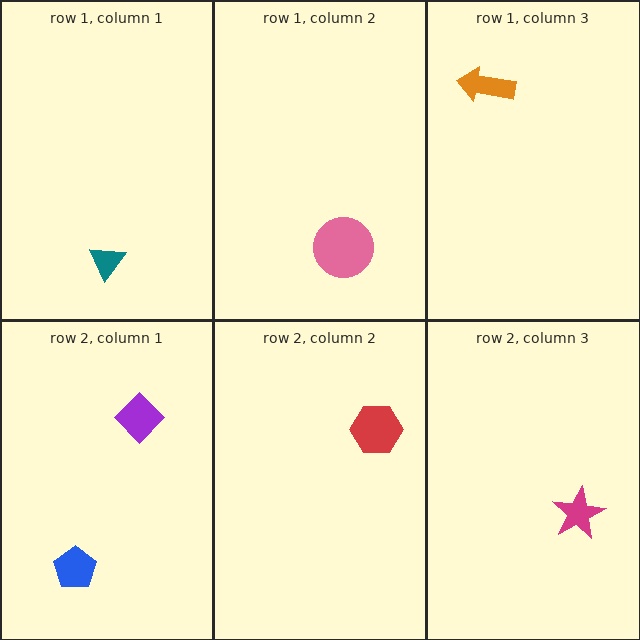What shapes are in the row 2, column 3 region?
The magenta star.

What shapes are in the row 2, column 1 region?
The blue pentagon, the purple diamond.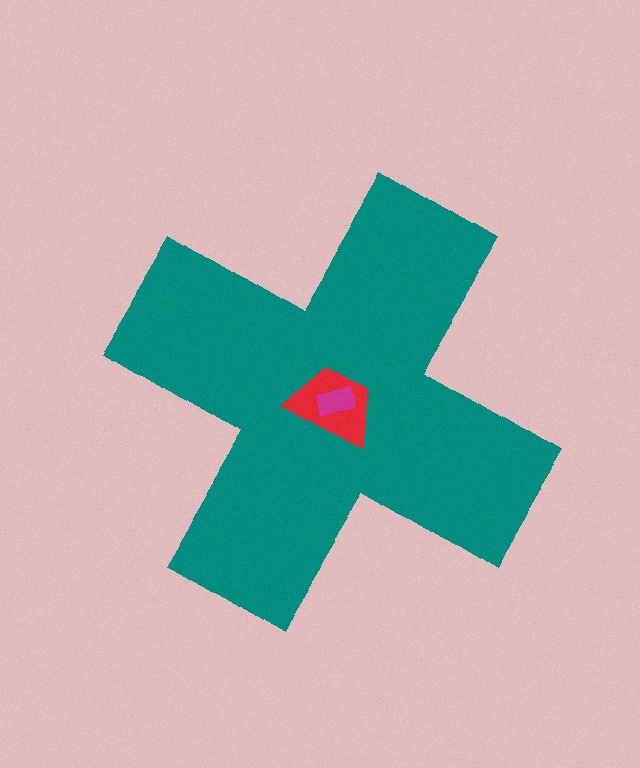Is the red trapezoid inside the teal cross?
Yes.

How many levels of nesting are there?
3.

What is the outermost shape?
The teal cross.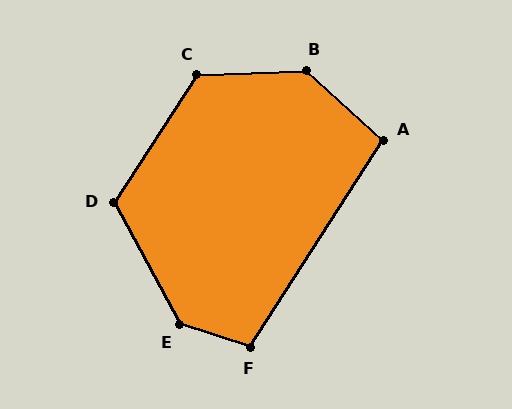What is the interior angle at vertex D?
Approximately 119 degrees (obtuse).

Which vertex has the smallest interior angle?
A, at approximately 99 degrees.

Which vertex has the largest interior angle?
B, at approximately 136 degrees.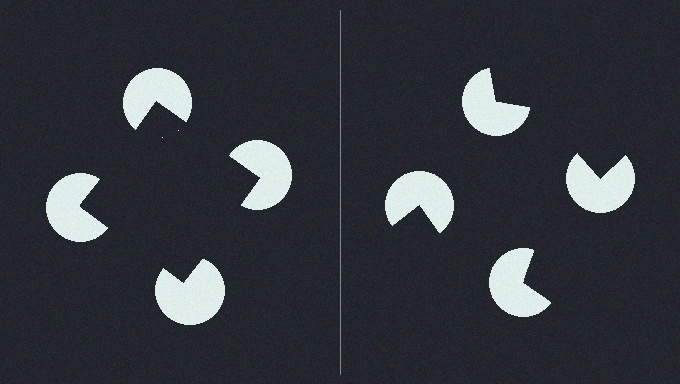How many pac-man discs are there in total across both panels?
8 — 4 on each side.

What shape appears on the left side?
An illusory square.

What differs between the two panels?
The pac-man discs are positioned identically on both sides; only the wedge orientations differ. On the left they align to a square; on the right they are misaligned.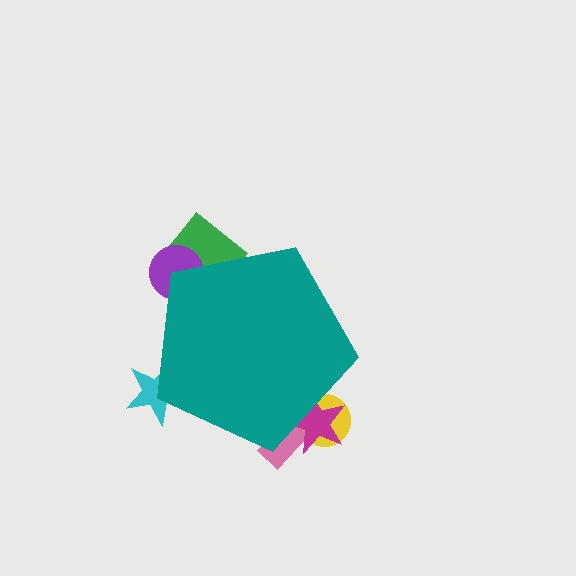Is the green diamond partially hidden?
Yes, the green diamond is partially hidden behind the teal pentagon.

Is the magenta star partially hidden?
Yes, the magenta star is partially hidden behind the teal pentagon.